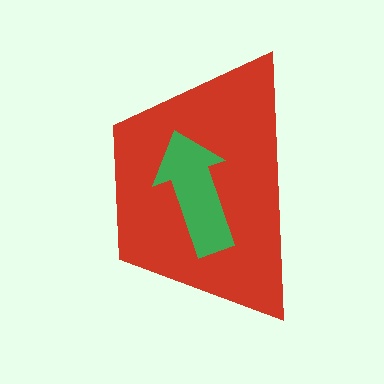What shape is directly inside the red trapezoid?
The green arrow.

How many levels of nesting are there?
2.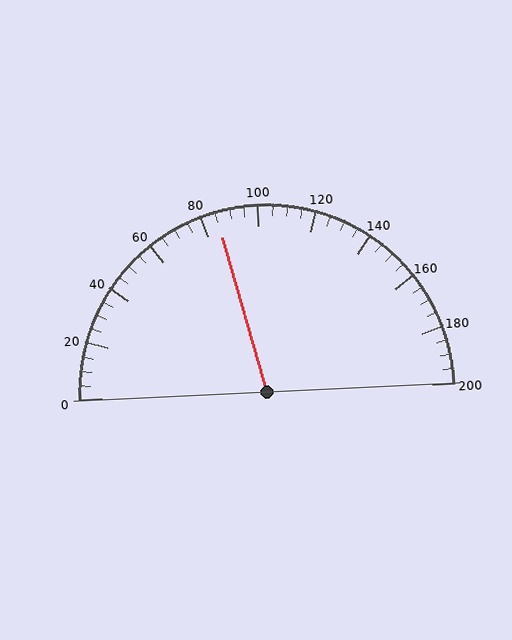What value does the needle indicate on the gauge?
The needle indicates approximately 85.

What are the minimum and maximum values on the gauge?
The gauge ranges from 0 to 200.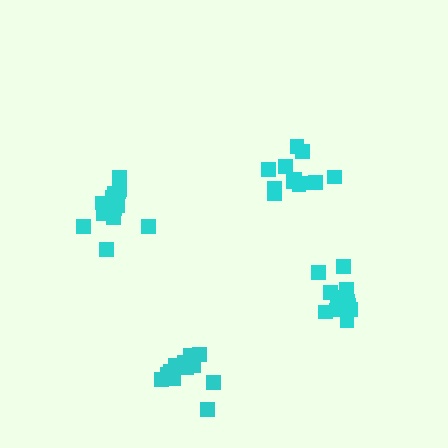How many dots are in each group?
Group 1: 11 dots, Group 2: 12 dots, Group 3: 15 dots, Group 4: 13 dots (51 total).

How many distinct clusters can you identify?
There are 4 distinct clusters.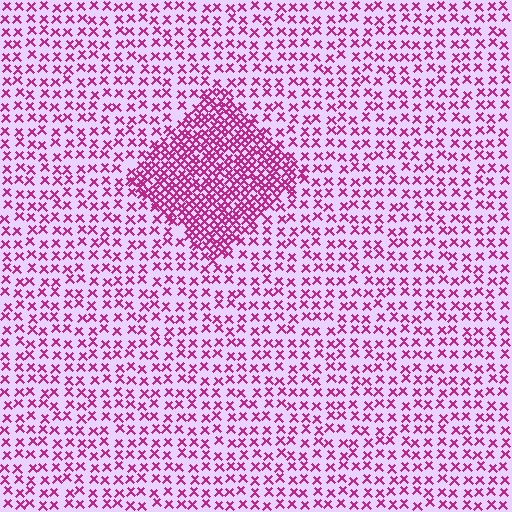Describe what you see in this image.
The image contains small magenta elements arranged at two different densities. A diamond-shaped region is visible where the elements are more densely packed than the surrounding area.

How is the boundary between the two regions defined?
The boundary is defined by a change in element density (approximately 2.4x ratio). All elements are the same color, size, and shape.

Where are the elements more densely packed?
The elements are more densely packed inside the diamond boundary.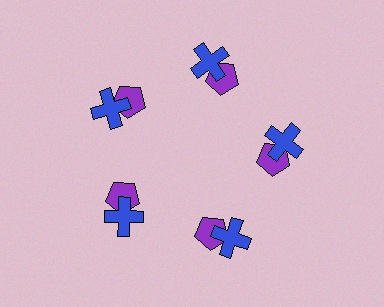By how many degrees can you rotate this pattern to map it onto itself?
The pattern maps onto itself every 72 degrees of rotation.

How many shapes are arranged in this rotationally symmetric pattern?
There are 10 shapes, arranged in 5 groups of 2.